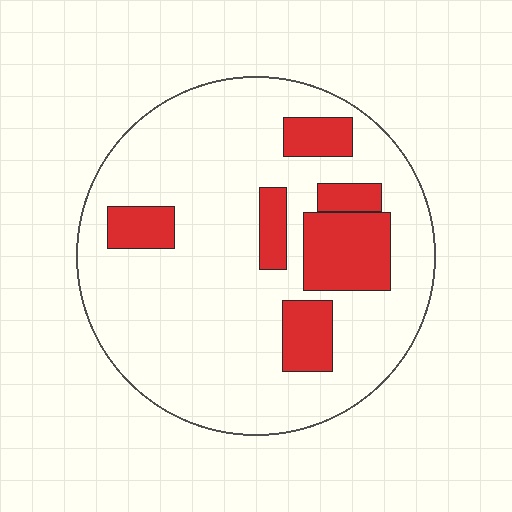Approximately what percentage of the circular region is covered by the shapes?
Approximately 20%.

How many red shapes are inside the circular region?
6.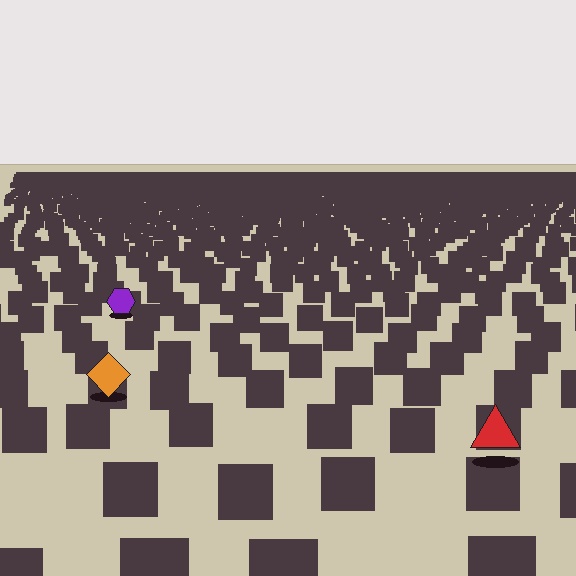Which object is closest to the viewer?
The red triangle is closest. The texture marks near it are larger and more spread out.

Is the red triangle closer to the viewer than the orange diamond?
Yes. The red triangle is closer — you can tell from the texture gradient: the ground texture is coarser near it.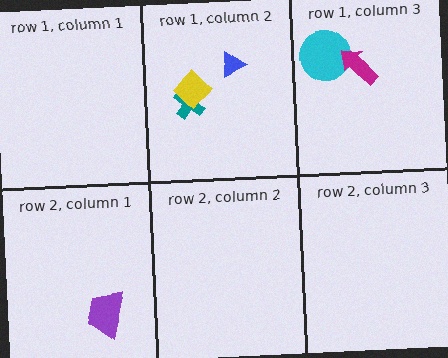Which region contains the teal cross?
The row 1, column 2 region.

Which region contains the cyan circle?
The row 1, column 3 region.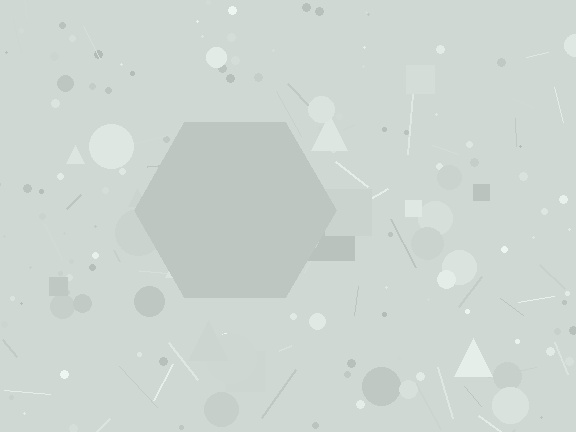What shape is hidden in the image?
A hexagon is hidden in the image.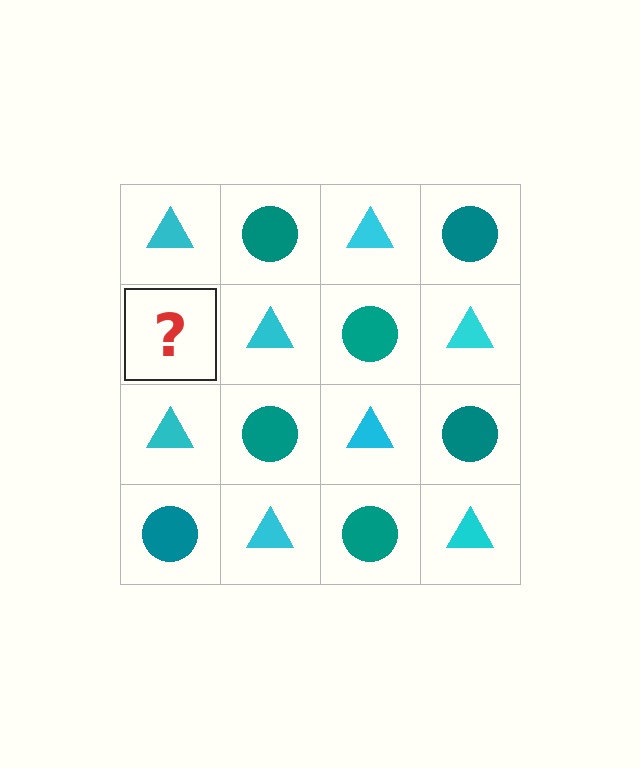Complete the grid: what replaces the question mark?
The question mark should be replaced with a teal circle.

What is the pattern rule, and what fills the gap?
The rule is that it alternates cyan triangle and teal circle in a checkerboard pattern. The gap should be filled with a teal circle.